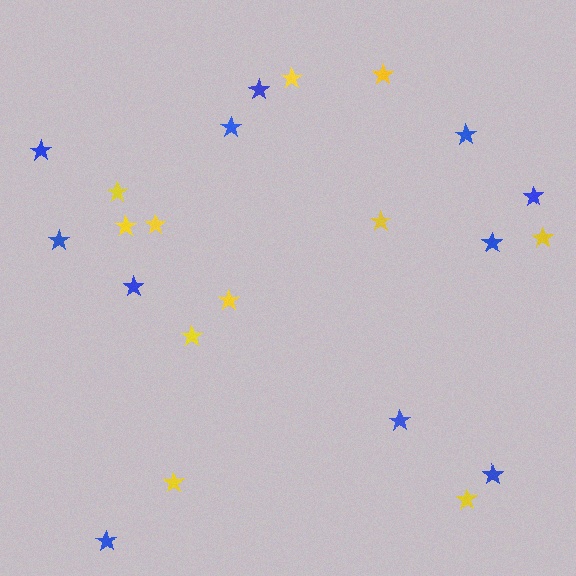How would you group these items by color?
There are 2 groups: one group of yellow stars (11) and one group of blue stars (11).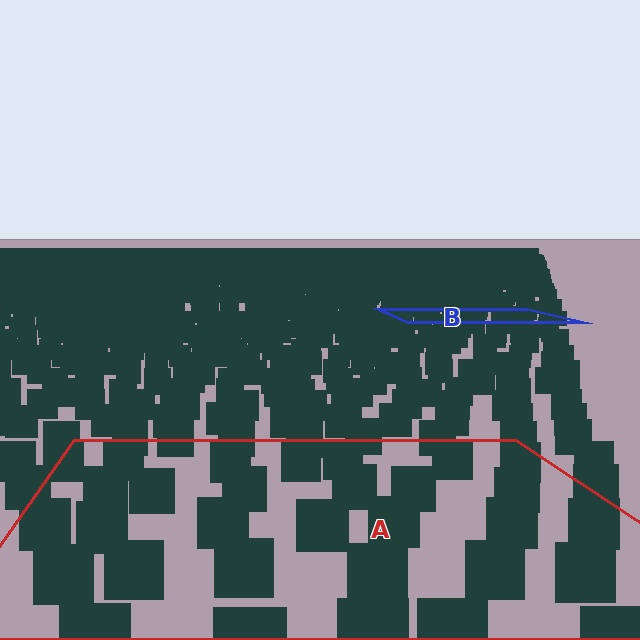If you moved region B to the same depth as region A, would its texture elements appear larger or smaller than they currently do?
They would appear larger. At a closer depth, the same texture elements are projected at a bigger on-screen size.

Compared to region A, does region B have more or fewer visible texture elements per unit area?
Region B has more texture elements per unit area — they are packed more densely because it is farther away.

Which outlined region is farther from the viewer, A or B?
Region B is farther from the viewer — the texture elements inside it appear smaller and more densely packed.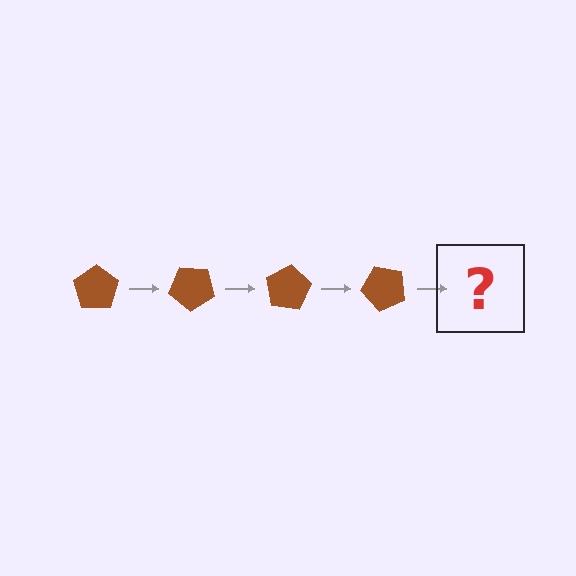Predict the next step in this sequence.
The next step is a brown pentagon rotated 160 degrees.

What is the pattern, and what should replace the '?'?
The pattern is that the pentagon rotates 40 degrees each step. The '?' should be a brown pentagon rotated 160 degrees.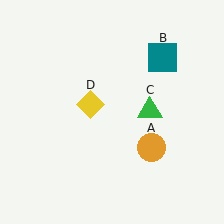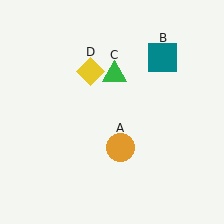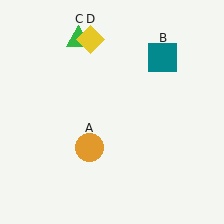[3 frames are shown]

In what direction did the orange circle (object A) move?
The orange circle (object A) moved left.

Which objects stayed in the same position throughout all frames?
Teal square (object B) remained stationary.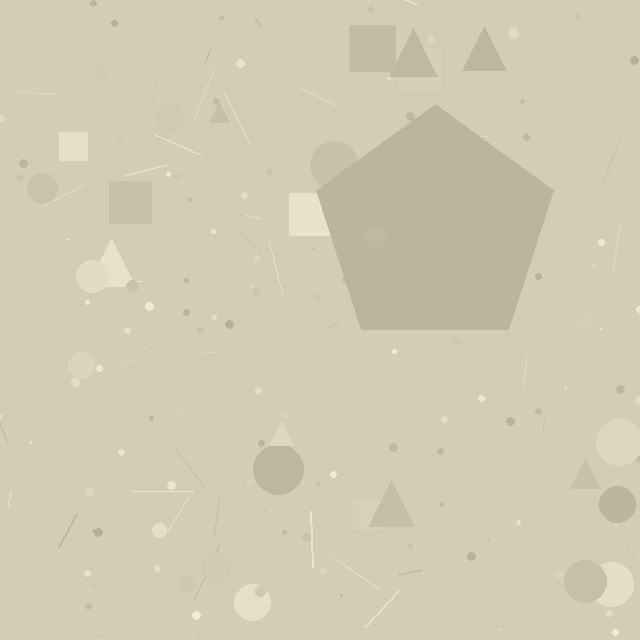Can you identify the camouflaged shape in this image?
The camouflaged shape is a pentagon.